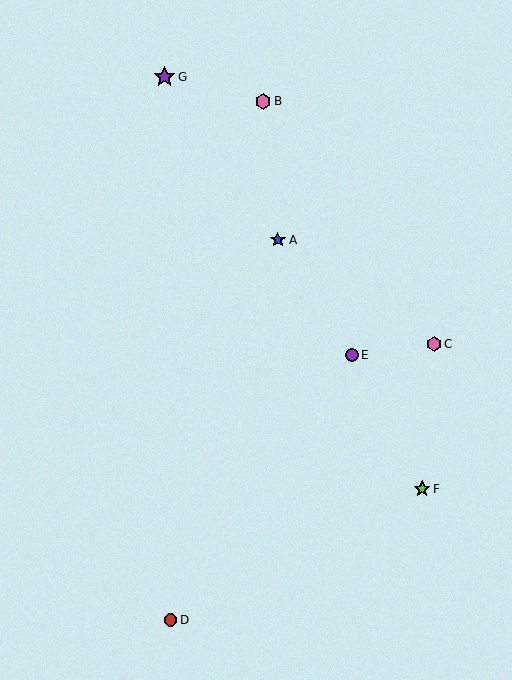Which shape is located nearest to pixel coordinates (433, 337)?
The pink hexagon (labeled C) at (434, 344) is nearest to that location.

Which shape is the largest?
The purple star (labeled G) is the largest.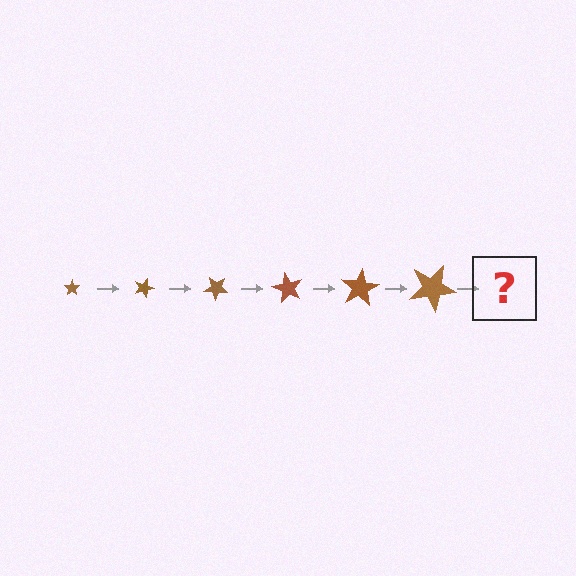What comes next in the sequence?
The next element should be a star, larger than the previous one and rotated 120 degrees from the start.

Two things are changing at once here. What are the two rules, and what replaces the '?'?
The two rules are that the star grows larger each step and it rotates 20 degrees each step. The '?' should be a star, larger than the previous one and rotated 120 degrees from the start.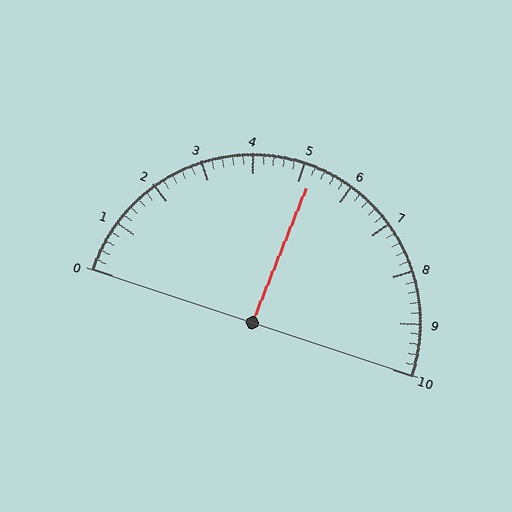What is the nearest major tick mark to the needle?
The nearest major tick mark is 5.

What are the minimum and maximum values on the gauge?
The gauge ranges from 0 to 10.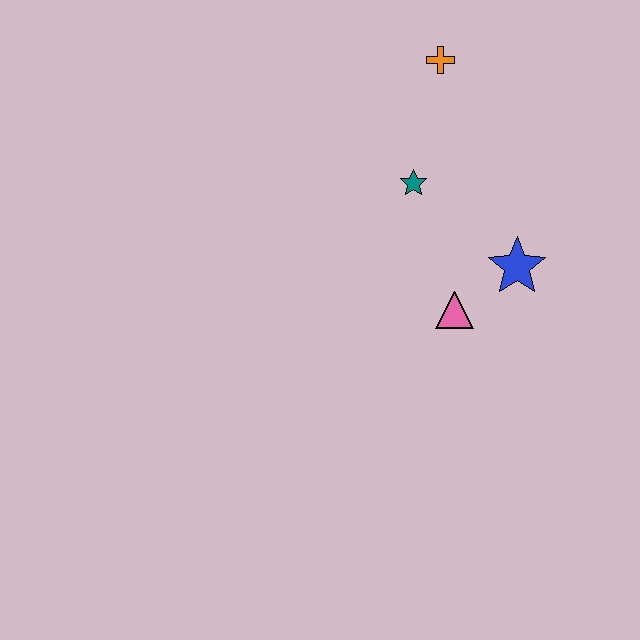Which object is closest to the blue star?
The pink triangle is closest to the blue star.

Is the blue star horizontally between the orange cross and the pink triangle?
No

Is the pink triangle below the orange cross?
Yes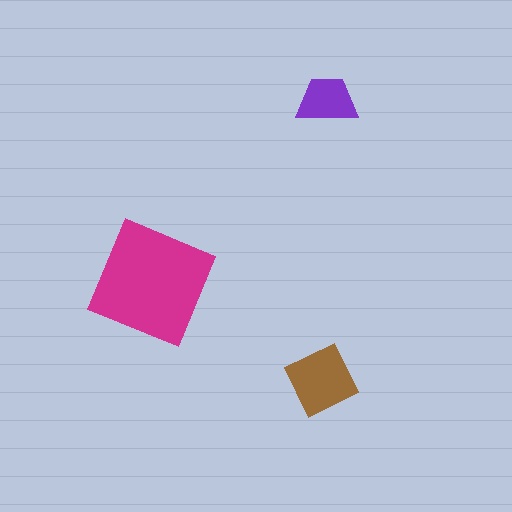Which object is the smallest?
The purple trapezoid.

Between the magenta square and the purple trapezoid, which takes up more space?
The magenta square.